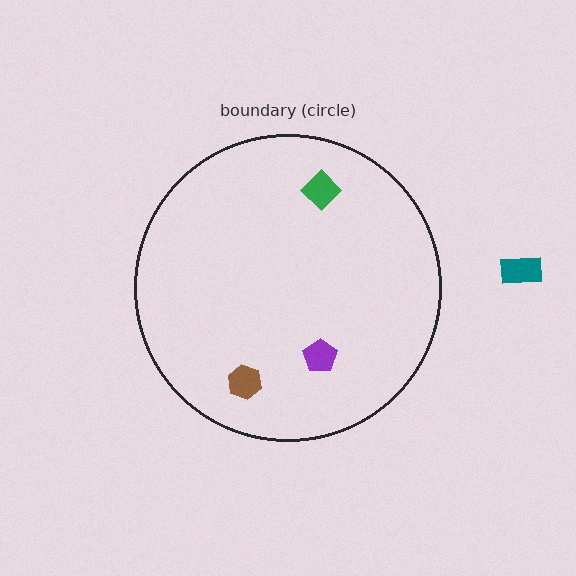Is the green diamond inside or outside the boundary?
Inside.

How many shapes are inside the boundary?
3 inside, 1 outside.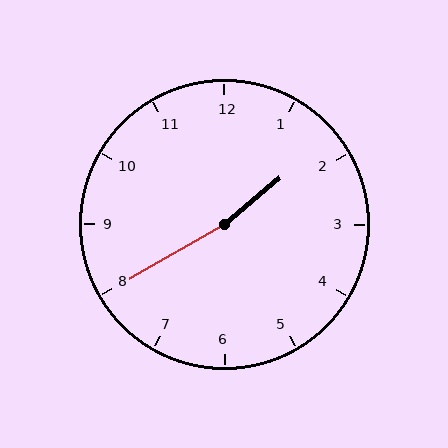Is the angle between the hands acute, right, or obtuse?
It is obtuse.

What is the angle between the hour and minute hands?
Approximately 170 degrees.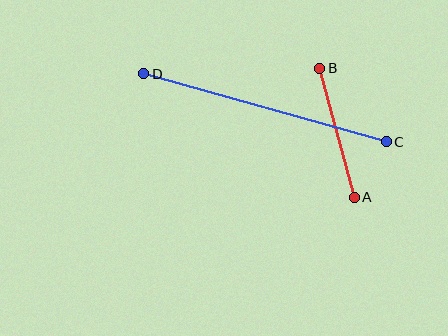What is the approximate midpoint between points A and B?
The midpoint is at approximately (337, 133) pixels.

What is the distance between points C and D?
The distance is approximately 251 pixels.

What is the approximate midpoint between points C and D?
The midpoint is at approximately (265, 108) pixels.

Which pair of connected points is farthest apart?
Points C and D are farthest apart.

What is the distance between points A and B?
The distance is approximately 134 pixels.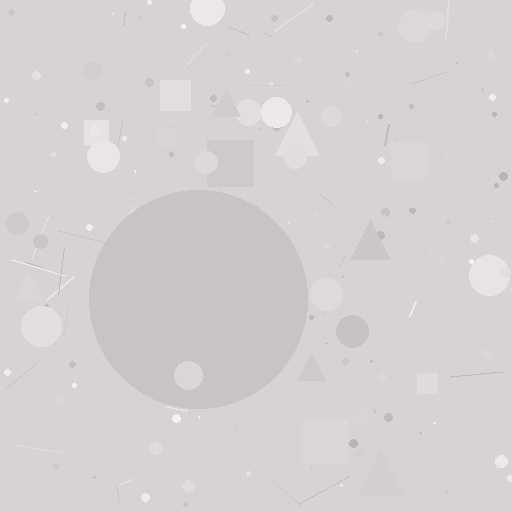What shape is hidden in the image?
A circle is hidden in the image.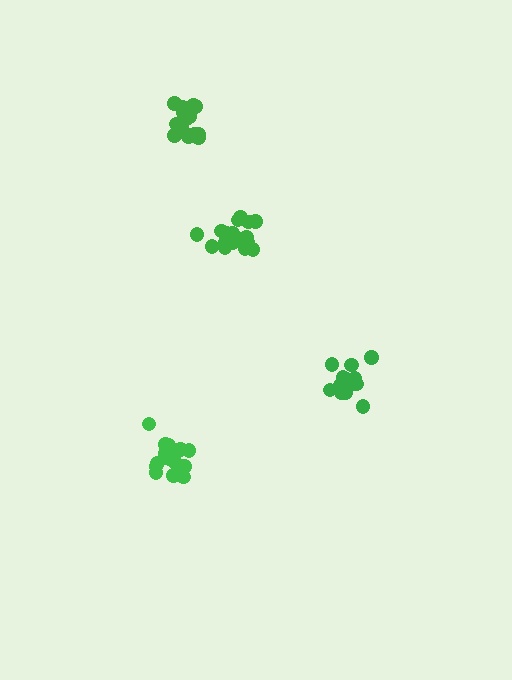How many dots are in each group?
Group 1: 16 dots, Group 2: 19 dots, Group 3: 19 dots, Group 4: 15 dots (69 total).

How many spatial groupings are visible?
There are 4 spatial groupings.